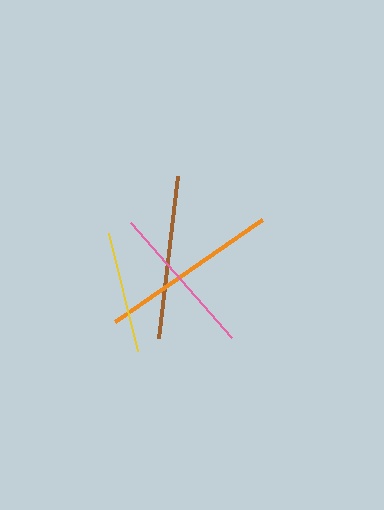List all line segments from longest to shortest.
From longest to shortest: orange, brown, pink, yellow.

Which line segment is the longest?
The orange line is the longest at approximately 180 pixels.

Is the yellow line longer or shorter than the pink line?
The pink line is longer than the yellow line.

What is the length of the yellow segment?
The yellow segment is approximately 122 pixels long.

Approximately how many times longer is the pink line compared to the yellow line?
The pink line is approximately 1.2 times the length of the yellow line.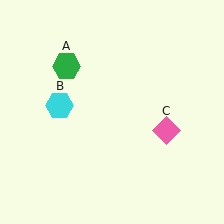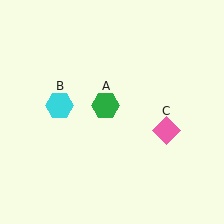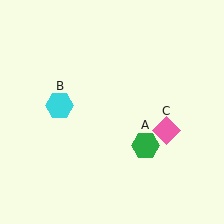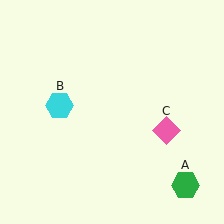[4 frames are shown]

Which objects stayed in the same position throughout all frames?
Cyan hexagon (object B) and pink diamond (object C) remained stationary.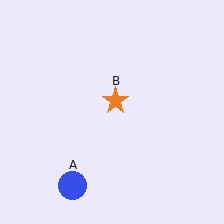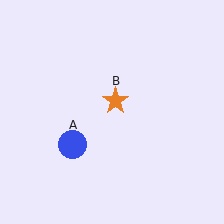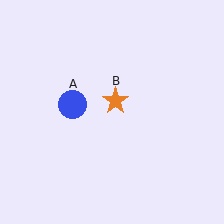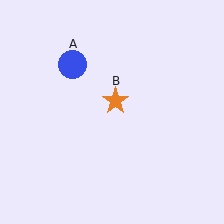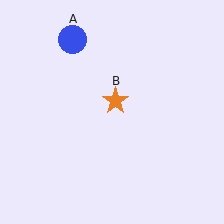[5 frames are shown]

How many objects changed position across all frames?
1 object changed position: blue circle (object A).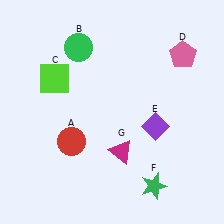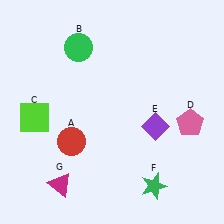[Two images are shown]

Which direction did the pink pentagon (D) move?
The pink pentagon (D) moved down.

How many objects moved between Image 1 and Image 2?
3 objects moved between the two images.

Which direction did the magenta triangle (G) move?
The magenta triangle (G) moved left.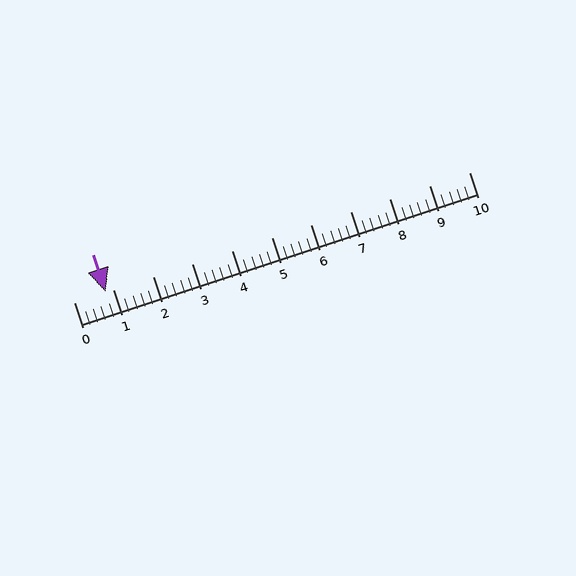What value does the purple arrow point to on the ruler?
The purple arrow points to approximately 0.8.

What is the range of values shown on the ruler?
The ruler shows values from 0 to 10.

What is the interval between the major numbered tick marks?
The major tick marks are spaced 1 units apart.